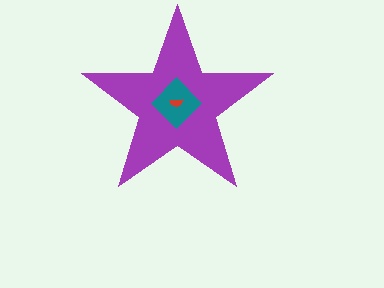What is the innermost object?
The red semicircle.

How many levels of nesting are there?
3.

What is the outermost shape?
The purple star.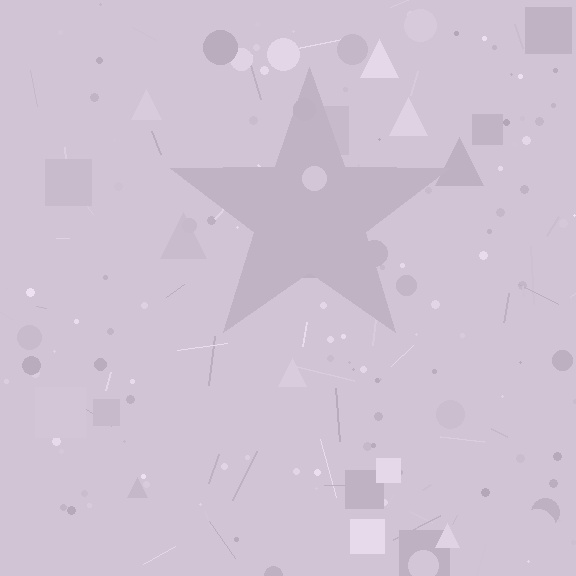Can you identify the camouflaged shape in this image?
The camouflaged shape is a star.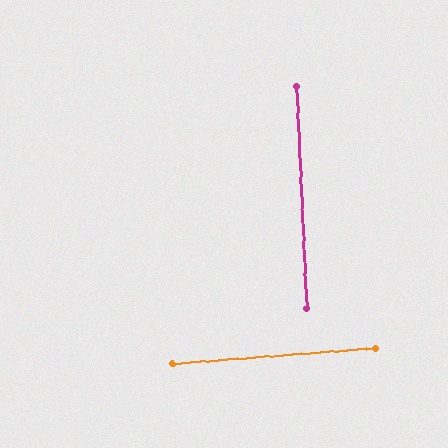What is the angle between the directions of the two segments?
Approximately 89 degrees.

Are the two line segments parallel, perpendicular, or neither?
Perpendicular — they meet at approximately 89°.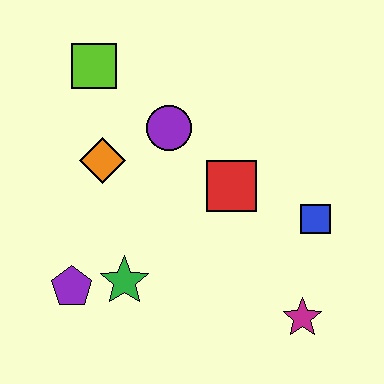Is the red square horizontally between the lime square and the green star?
No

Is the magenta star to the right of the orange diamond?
Yes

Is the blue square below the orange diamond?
Yes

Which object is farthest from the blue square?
The lime square is farthest from the blue square.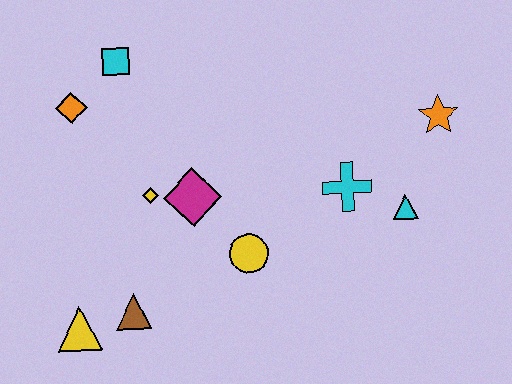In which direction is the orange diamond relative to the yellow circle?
The orange diamond is to the left of the yellow circle.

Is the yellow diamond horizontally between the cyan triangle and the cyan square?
Yes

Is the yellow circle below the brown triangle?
No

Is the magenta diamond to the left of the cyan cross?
Yes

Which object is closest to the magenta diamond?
The yellow diamond is closest to the magenta diamond.